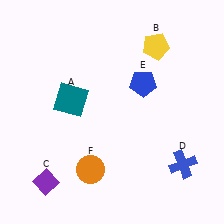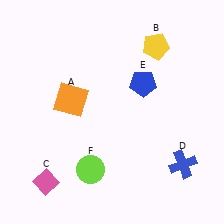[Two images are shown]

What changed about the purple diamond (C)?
In Image 1, C is purple. In Image 2, it changed to pink.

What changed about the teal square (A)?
In Image 1, A is teal. In Image 2, it changed to orange.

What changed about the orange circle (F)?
In Image 1, F is orange. In Image 2, it changed to lime.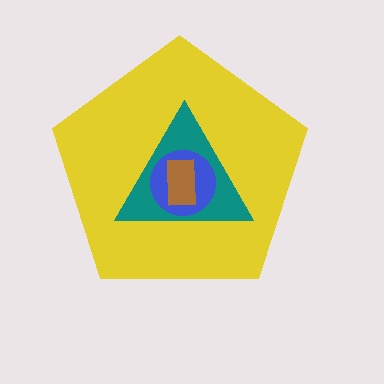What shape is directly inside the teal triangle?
The blue circle.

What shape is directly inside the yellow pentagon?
The teal triangle.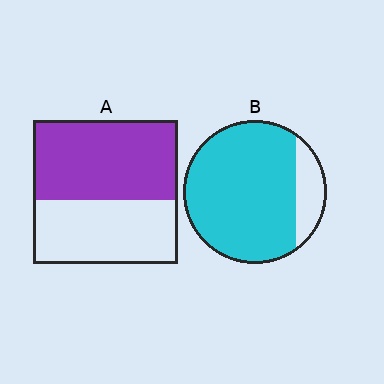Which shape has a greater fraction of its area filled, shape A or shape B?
Shape B.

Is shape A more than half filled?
Yes.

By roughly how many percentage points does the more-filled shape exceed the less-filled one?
By roughly 30 percentage points (B over A).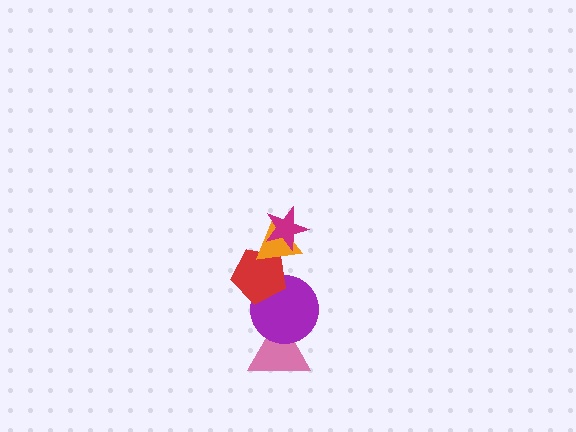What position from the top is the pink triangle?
The pink triangle is 5th from the top.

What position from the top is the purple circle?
The purple circle is 4th from the top.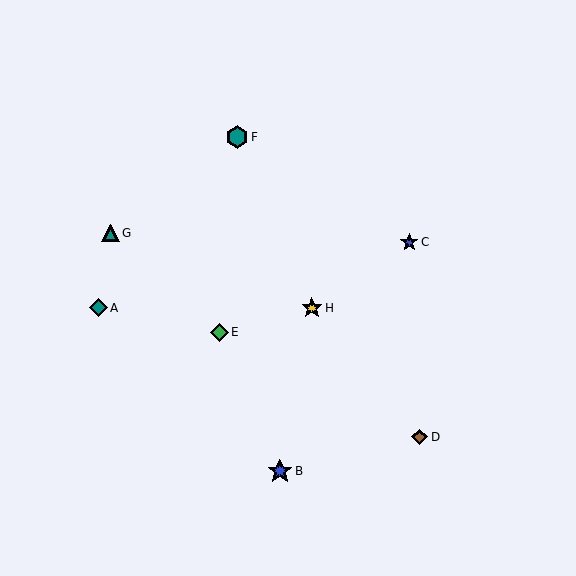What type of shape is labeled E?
Shape E is a green diamond.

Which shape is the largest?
The blue star (labeled B) is the largest.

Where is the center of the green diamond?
The center of the green diamond is at (219, 332).